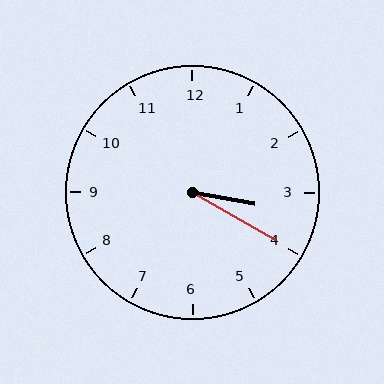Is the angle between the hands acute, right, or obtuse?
It is acute.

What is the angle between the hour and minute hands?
Approximately 20 degrees.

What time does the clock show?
3:20.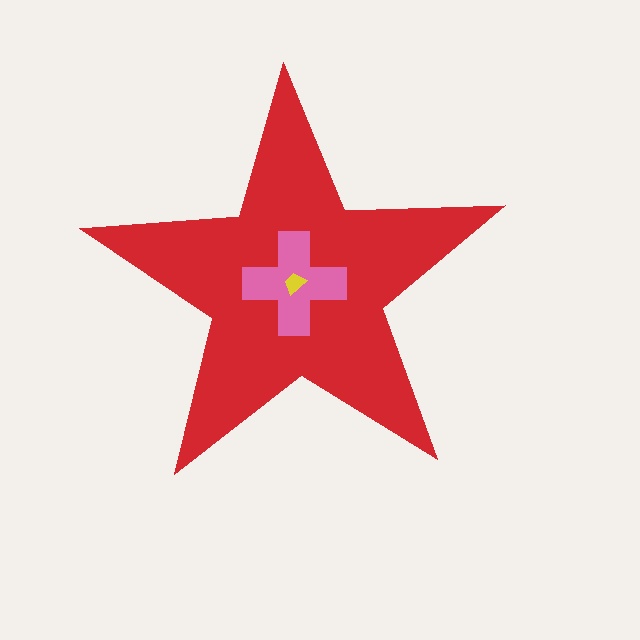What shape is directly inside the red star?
The pink cross.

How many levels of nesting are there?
3.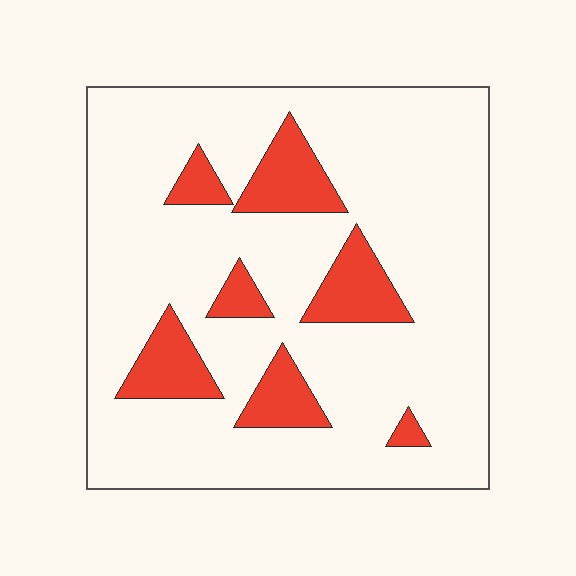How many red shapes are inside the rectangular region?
7.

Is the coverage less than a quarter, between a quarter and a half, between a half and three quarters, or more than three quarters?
Less than a quarter.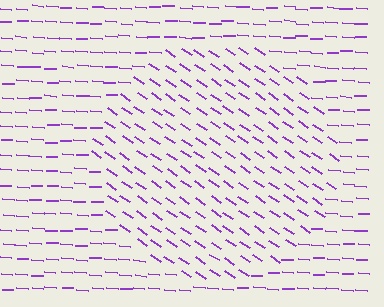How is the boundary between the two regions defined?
The boundary is defined purely by a change in line orientation (approximately 31 degrees difference). All lines are the same color and thickness.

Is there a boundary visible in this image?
Yes, there is a texture boundary formed by a change in line orientation.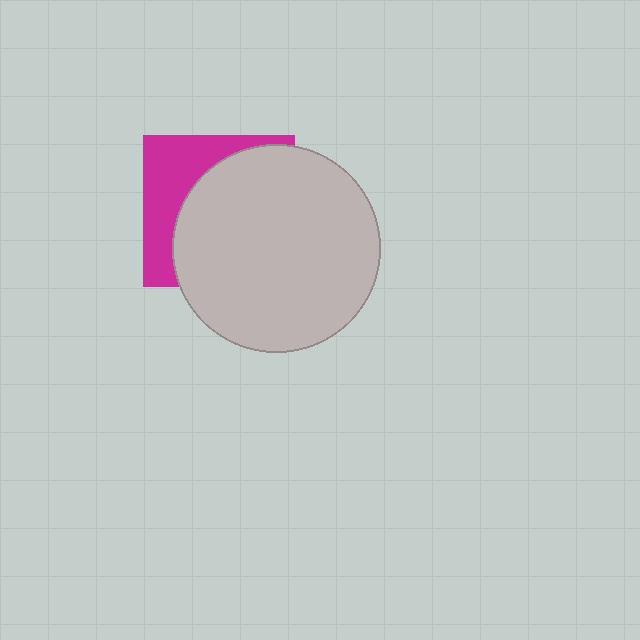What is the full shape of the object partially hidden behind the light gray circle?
The partially hidden object is a magenta square.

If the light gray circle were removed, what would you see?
You would see the complete magenta square.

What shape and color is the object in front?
The object in front is a light gray circle.